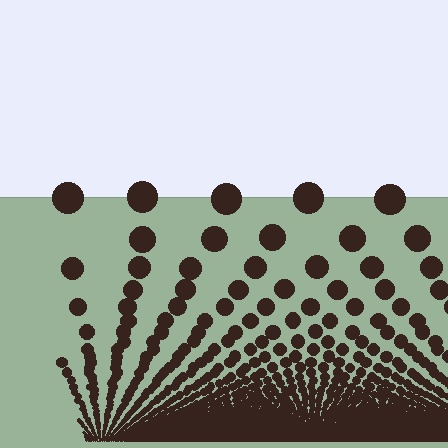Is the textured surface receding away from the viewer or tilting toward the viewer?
The surface appears to tilt toward the viewer. Texture elements get larger and sparser toward the top.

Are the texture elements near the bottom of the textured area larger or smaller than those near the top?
Smaller. The gradient is inverted — elements near the bottom are smaller and denser.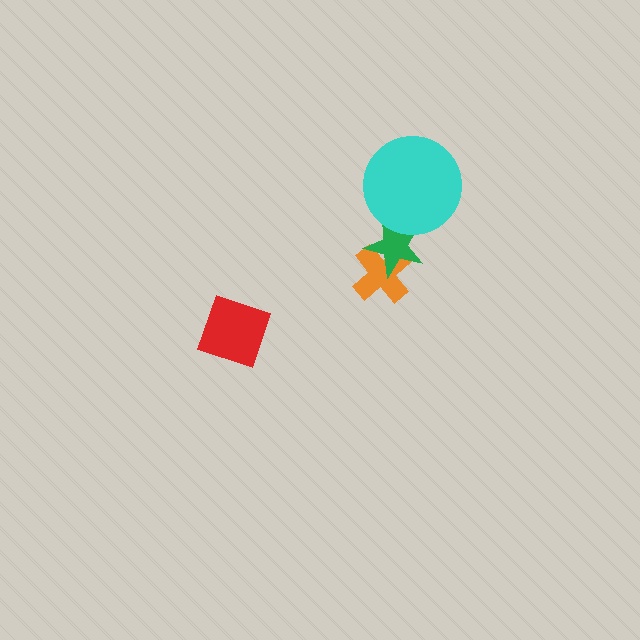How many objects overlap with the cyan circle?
1 object overlaps with the cyan circle.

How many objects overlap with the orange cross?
1 object overlaps with the orange cross.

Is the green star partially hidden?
Yes, it is partially covered by another shape.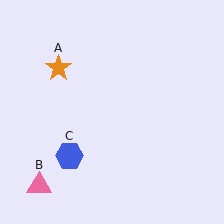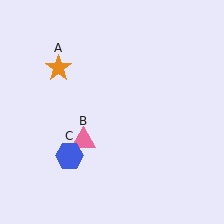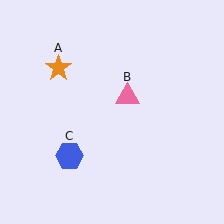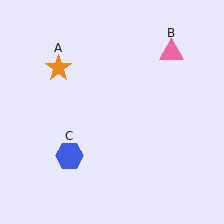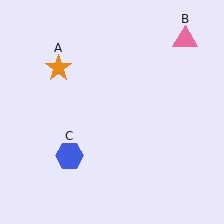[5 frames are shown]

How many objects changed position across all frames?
1 object changed position: pink triangle (object B).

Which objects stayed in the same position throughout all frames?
Orange star (object A) and blue hexagon (object C) remained stationary.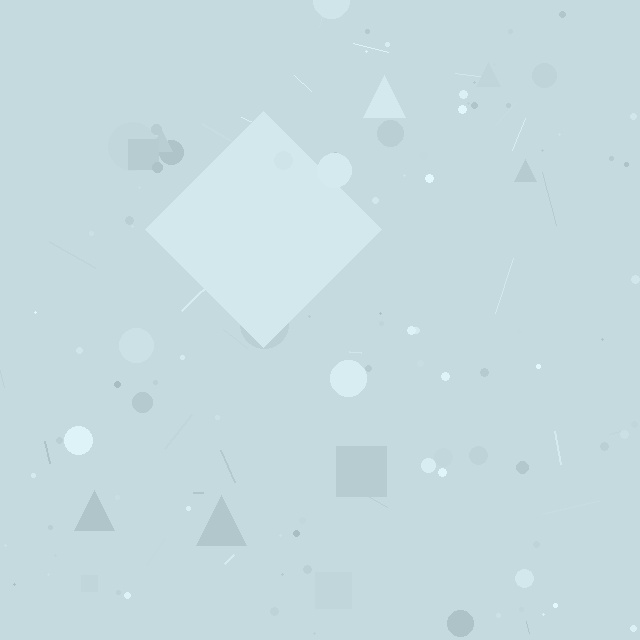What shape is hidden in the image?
A diamond is hidden in the image.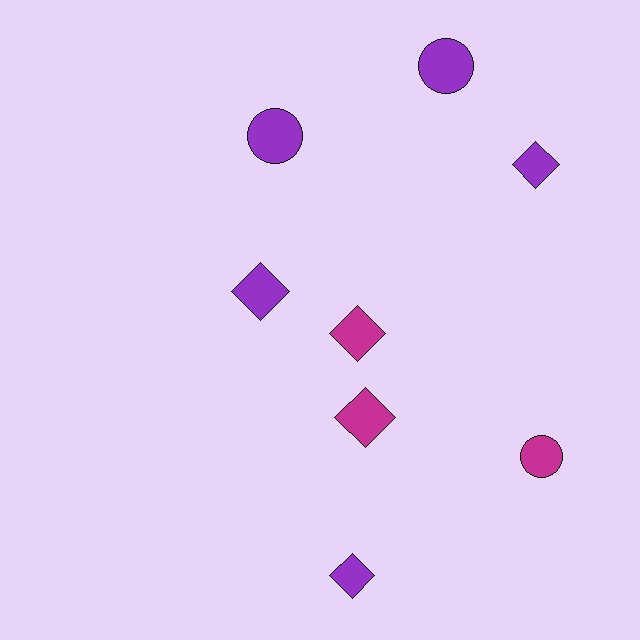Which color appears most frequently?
Purple, with 5 objects.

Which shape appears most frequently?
Diamond, with 5 objects.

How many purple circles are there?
There are 2 purple circles.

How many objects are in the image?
There are 8 objects.